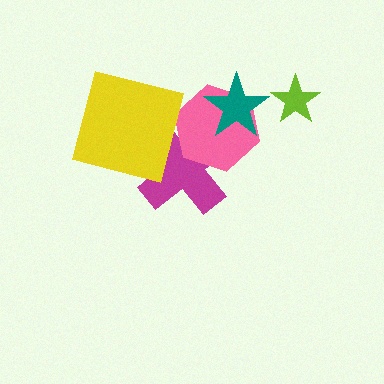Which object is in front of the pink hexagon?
The teal star is in front of the pink hexagon.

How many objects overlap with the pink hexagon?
2 objects overlap with the pink hexagon.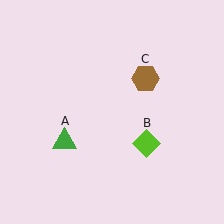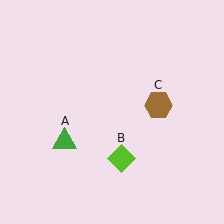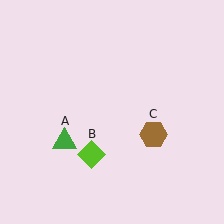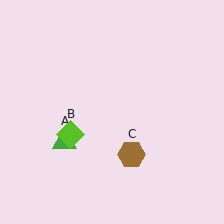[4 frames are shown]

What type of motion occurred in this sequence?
The lime diamond (object B), brown hexagon (object C) rotated clockwise around the center of the scene.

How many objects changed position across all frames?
2 objects changed position: lime diamond (object B), brown hexagon (object C).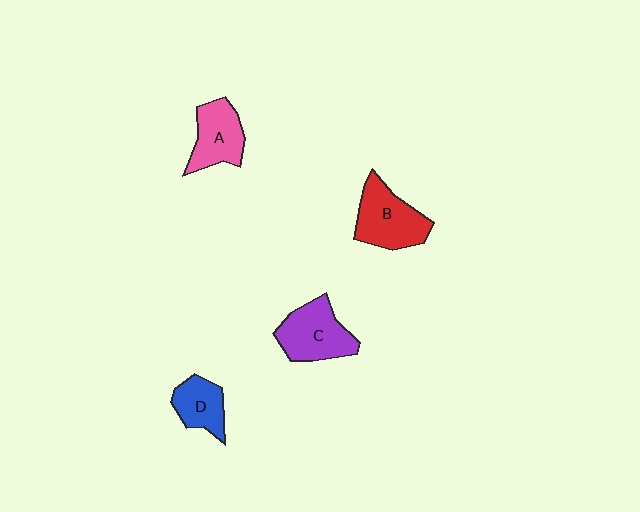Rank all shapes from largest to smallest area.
From largest to smallest: B (red), C (purple), A (pink), D (blue).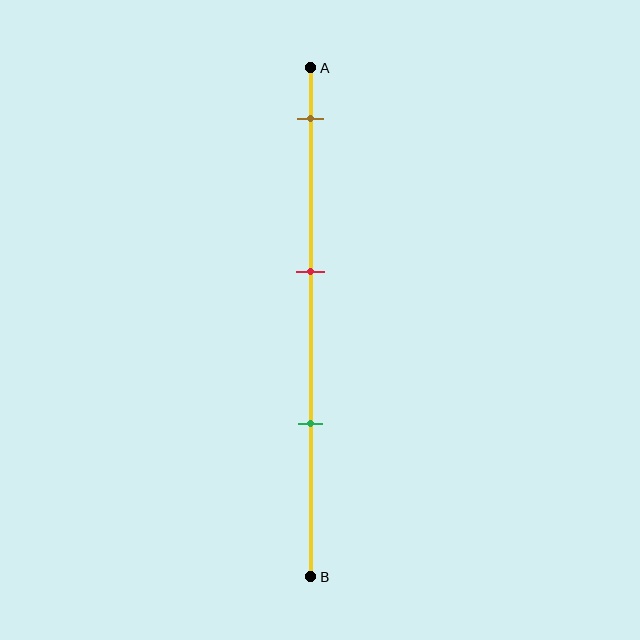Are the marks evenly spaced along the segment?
Yes, the marks are approximately evenly spaced.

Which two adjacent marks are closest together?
The red and green marks are the closest adjacent pair.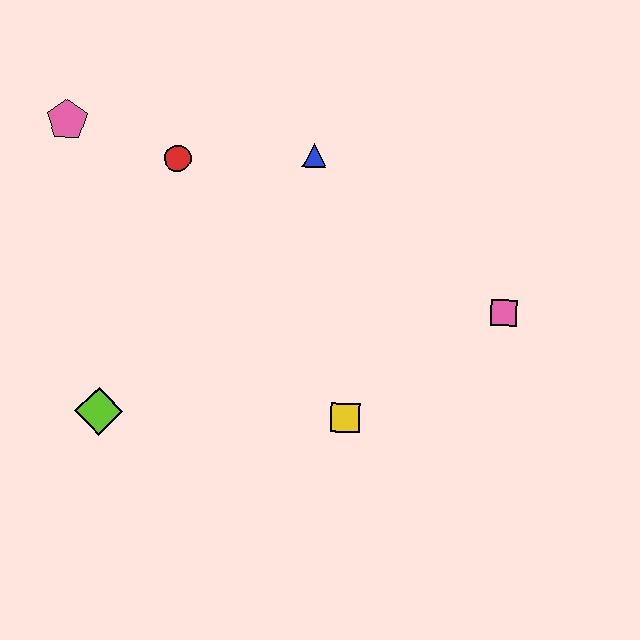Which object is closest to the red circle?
The pink pentagon is closest to the red circle.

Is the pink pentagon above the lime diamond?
Yes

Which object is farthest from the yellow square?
The pink pentagon is farthest from the yellow square.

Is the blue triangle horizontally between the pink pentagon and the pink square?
Yes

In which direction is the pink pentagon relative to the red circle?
The pink pentagon is to the left of the red circle.